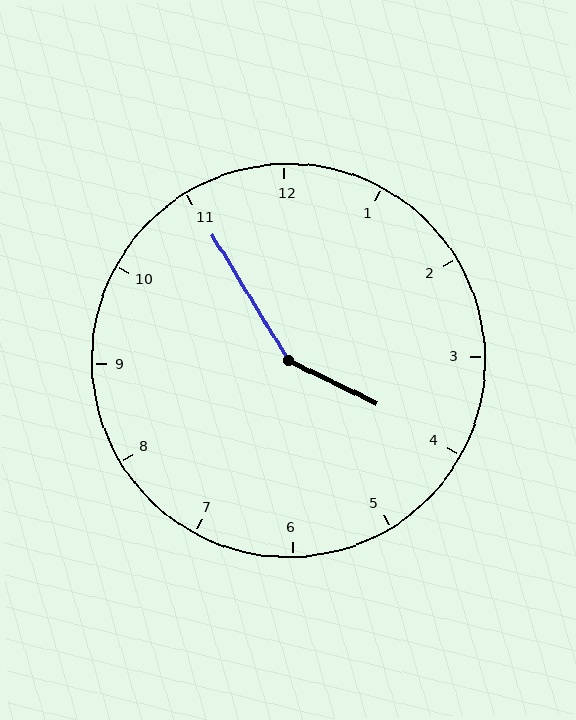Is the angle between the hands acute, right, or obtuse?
It is obtuse.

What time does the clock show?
3:55.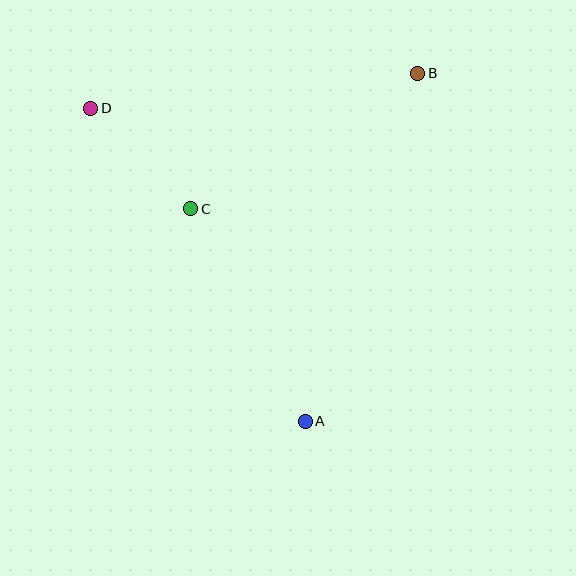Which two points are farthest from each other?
Points A and D are farthest from each other.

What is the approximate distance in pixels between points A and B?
The distance between A and B is approximately 365 pixels.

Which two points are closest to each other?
Points C and D are closest to each other.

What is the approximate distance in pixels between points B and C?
The distance between B and C is approximately 264 pixels.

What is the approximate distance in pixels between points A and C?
The distance between A and C is approximately 241 pixels.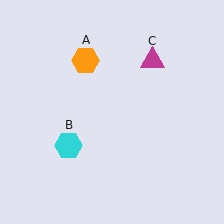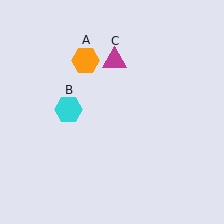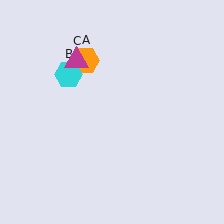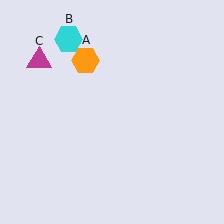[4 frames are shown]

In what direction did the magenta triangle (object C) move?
The magenta triangle (object C) moved left.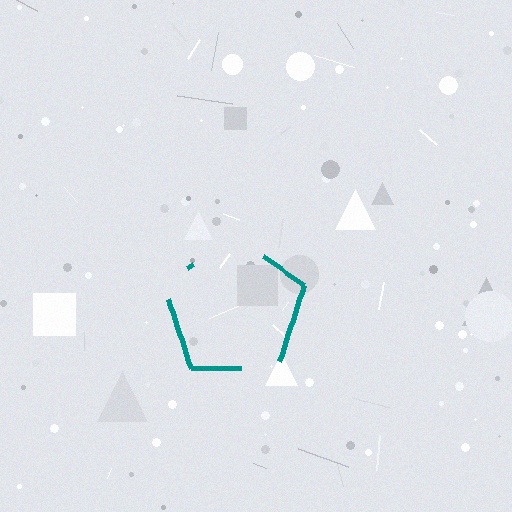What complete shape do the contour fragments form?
The contour fragments form a pentagon.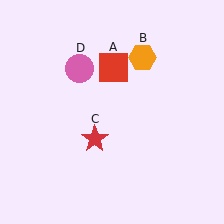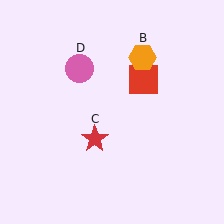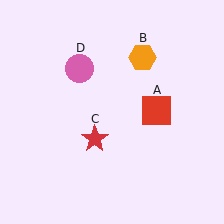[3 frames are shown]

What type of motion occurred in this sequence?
The red square (object A) rotated clockwise around the center of the scene.